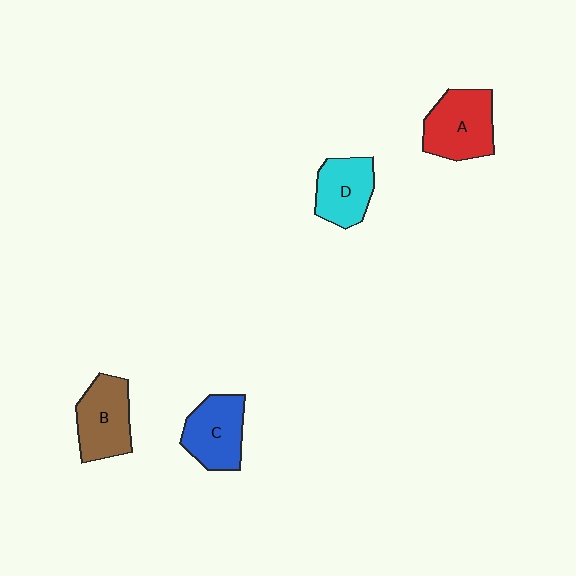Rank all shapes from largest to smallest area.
From largest to smallest: A (red), B (brown), C (blue), D (cyan).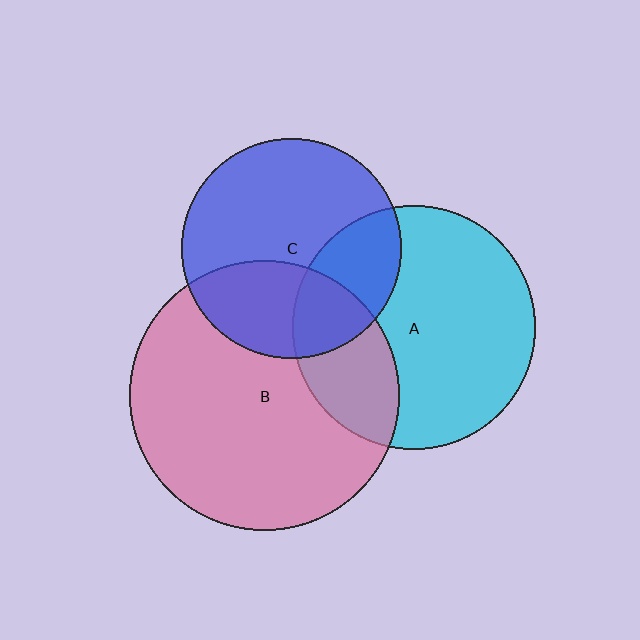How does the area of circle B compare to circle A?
Approximately 1.2 times.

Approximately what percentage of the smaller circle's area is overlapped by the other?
Approximately 35%.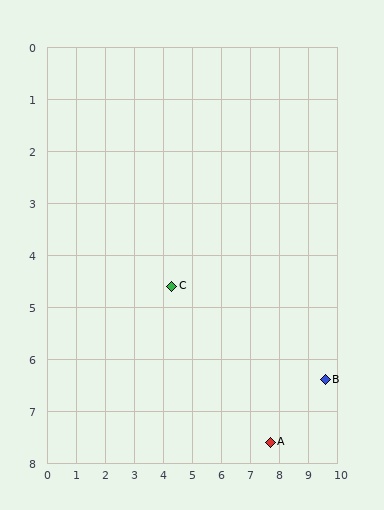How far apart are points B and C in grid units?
Points B and C are about 5.6 grid units apart.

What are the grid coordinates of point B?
Point B is at approximately (9.6, 6.4).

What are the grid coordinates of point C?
Point C is at approximately (4.3, 4.6).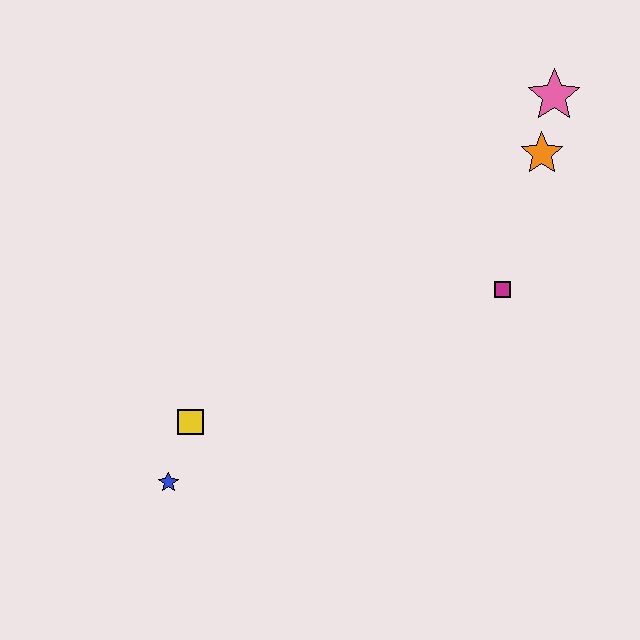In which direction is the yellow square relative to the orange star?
The yellow square is to the left of the orange star.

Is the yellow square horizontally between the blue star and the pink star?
Yes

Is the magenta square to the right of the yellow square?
Yes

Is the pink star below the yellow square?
No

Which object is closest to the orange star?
The pink star is closest to the orange star.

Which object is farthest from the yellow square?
The pink star is farthest from the yellow square.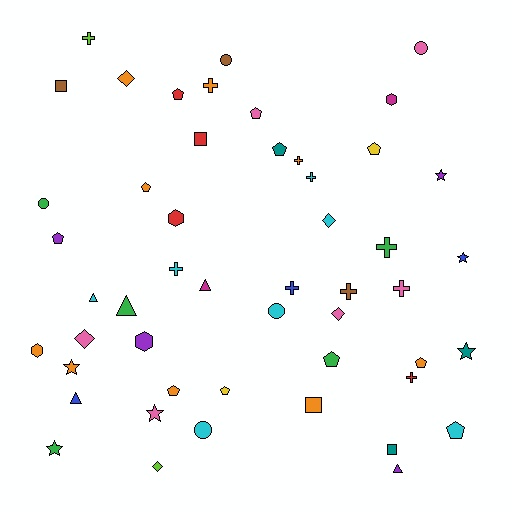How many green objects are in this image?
There are 5 green objects.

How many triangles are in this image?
There are 5 triangles.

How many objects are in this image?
There are 50 objects.